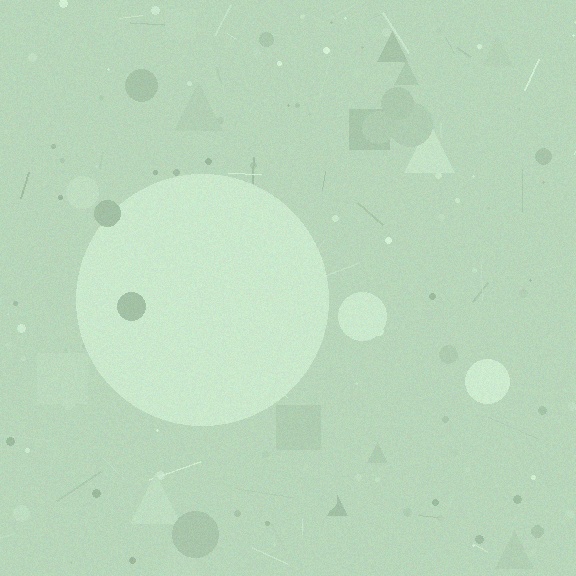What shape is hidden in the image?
A circle is hidden in the image.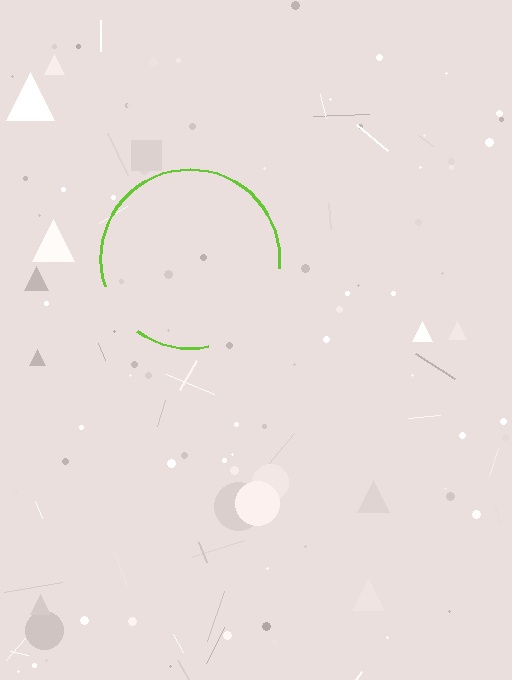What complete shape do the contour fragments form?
The contour fragments form a circle.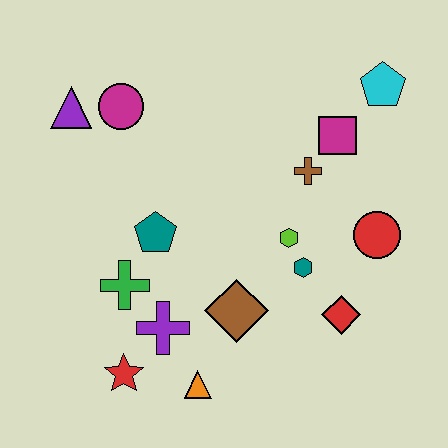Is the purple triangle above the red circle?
Yes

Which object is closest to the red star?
The purple cross is closest to the red star.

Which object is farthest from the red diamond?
The purple triangle is farthest from the red diamond.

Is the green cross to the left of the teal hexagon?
Yes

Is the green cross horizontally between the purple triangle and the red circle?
Yes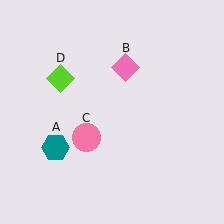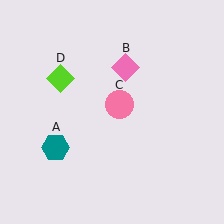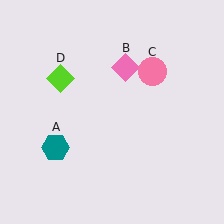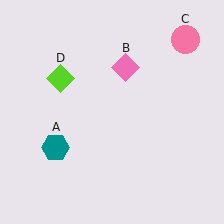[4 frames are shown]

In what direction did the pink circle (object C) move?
The pink circle (object C) moved up and to the right.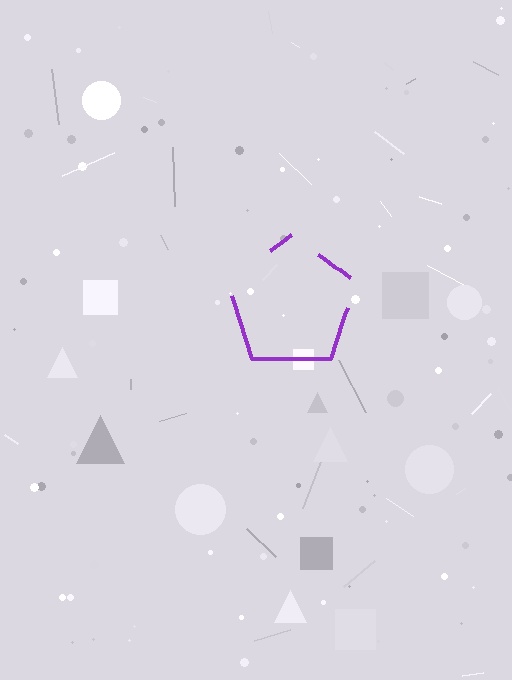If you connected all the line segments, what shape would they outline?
They would outline a pentagon.